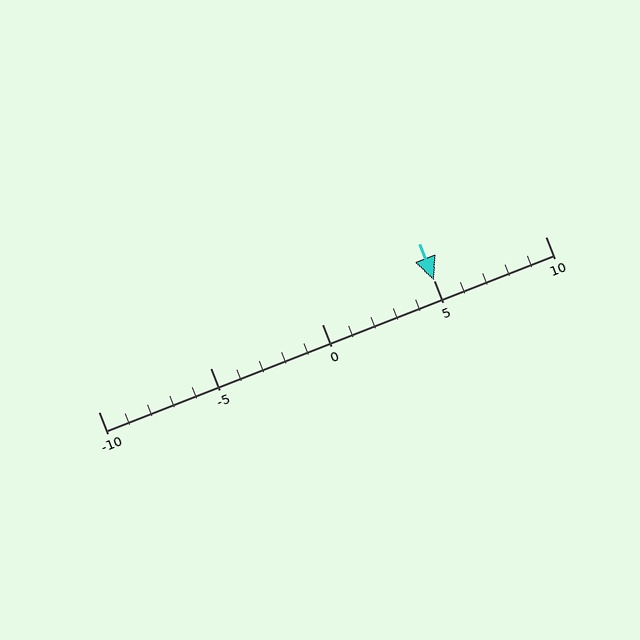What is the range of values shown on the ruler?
The ruler shows values from -10 to 10.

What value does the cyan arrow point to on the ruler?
The cyan arrow points to approximately 5.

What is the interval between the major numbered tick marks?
The major tick marks are spaced 5 units apart.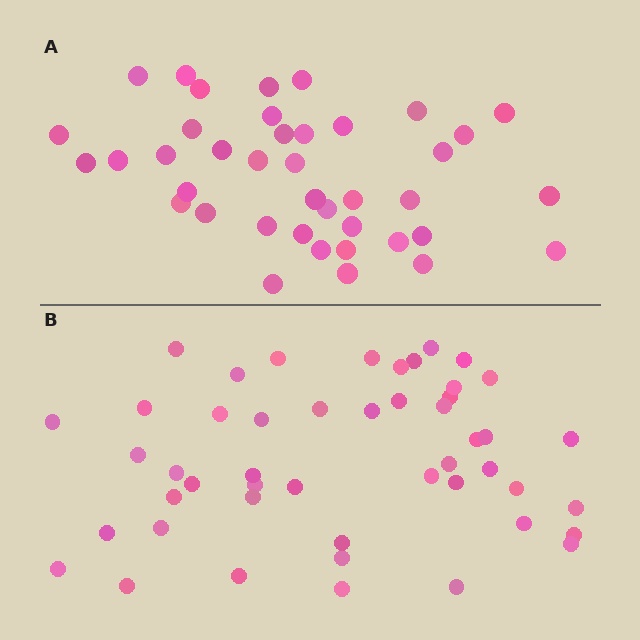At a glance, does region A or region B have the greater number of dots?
Region B (the bottom region) has more dots.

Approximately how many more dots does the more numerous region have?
Region B has roughly 8 or so more dots than region A.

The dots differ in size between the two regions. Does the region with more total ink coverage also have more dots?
No. Region A has more total ink coverage because its dots are larger, but region B actually contains more individual dots. Total area can be misleading — the number of items is what matters here.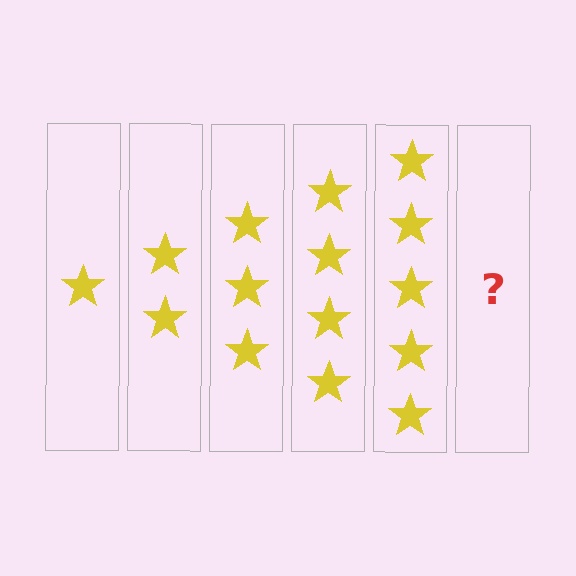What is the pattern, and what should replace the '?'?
The pattern is that each step adds one more star. The '?' should be 6 stars.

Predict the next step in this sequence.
The next step is 6 stars.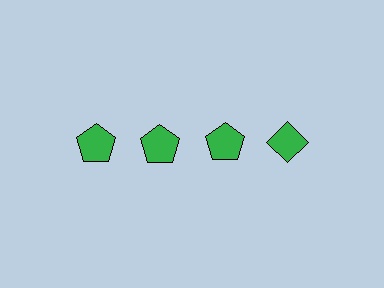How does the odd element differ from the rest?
It has a different shape: diamond instead of pentagon.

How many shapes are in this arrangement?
There are 4 shapes arranged in a grid pattern.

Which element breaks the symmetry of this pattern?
The green diamond in the top row, second from right column breaks the symmetry. All other shapes are green pentagons.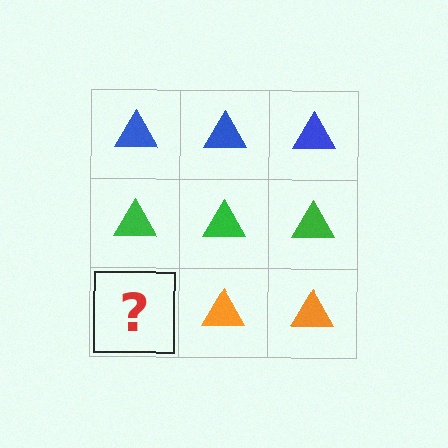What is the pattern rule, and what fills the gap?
The rule is that each row has a consistent color. The gap should be filled with an orange triangle.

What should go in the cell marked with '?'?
The missing cell should contain an orange triangle.